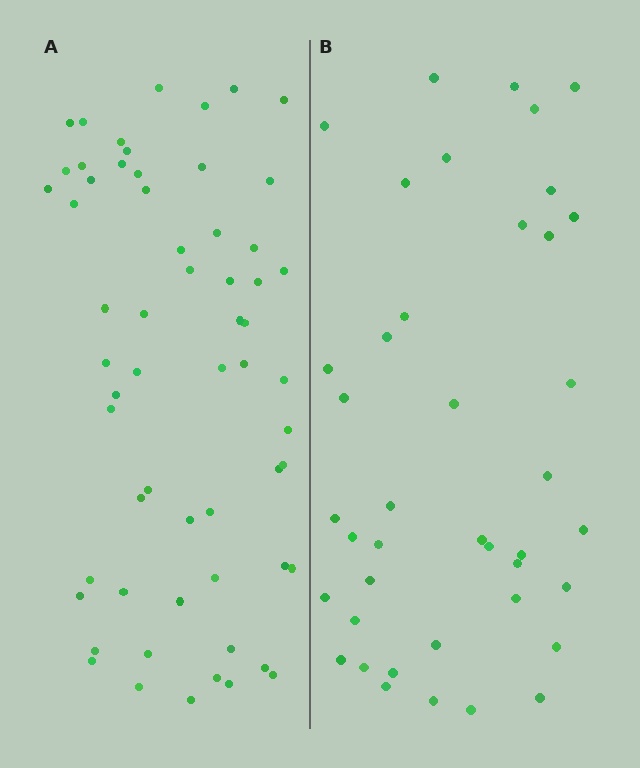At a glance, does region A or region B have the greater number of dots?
Region A (the left region) has more dots.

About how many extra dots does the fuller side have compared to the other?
Region A has approximately 20 more dots than region B.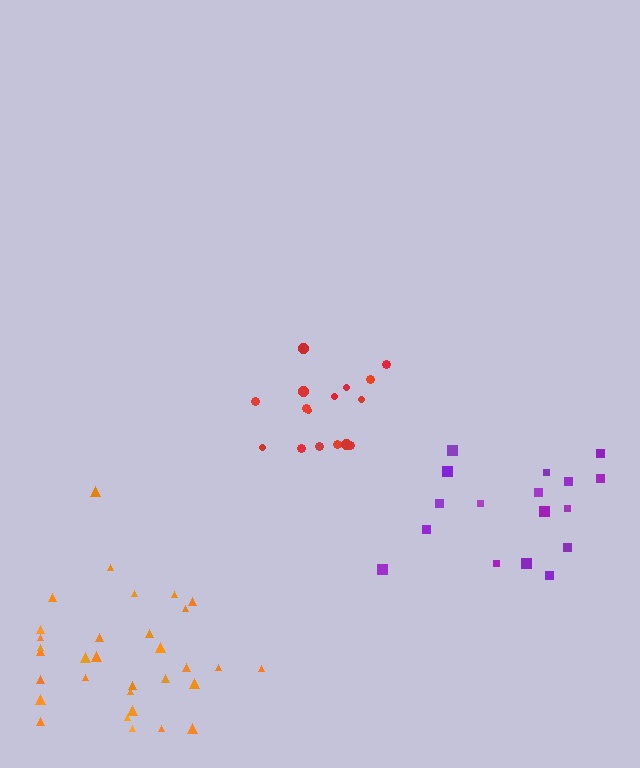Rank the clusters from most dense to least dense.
red, orange, purple.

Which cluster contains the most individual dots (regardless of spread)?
Orange (32).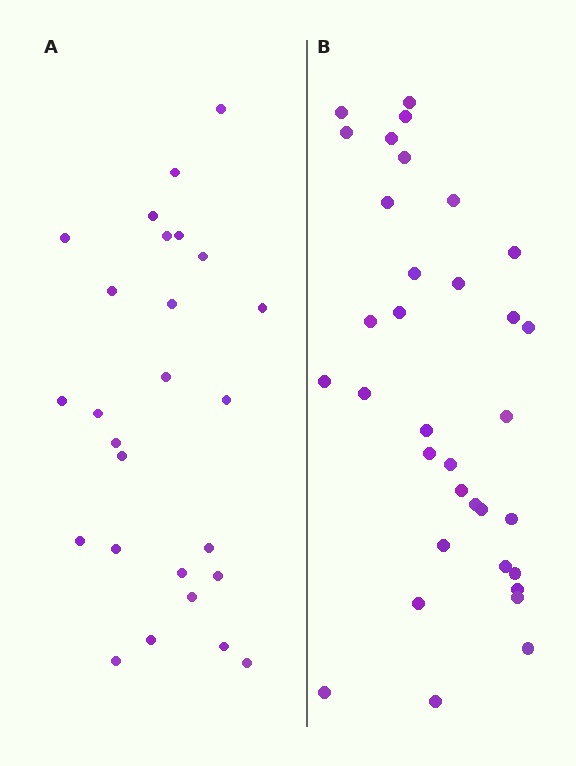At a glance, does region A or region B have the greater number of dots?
Region B (the right region) has more dots.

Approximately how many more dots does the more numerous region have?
Region B has roughly 8 or so more dots than region A.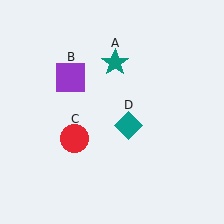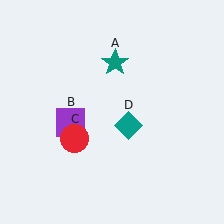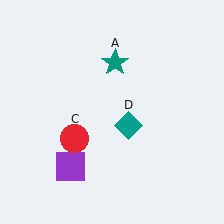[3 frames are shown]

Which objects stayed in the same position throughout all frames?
Teal star (object A) and red circle (object C) and teal diamond (object D) remained stationary.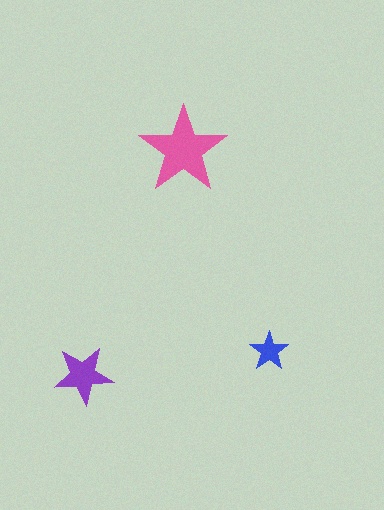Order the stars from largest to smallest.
the pink one, the purple one, the blue one.